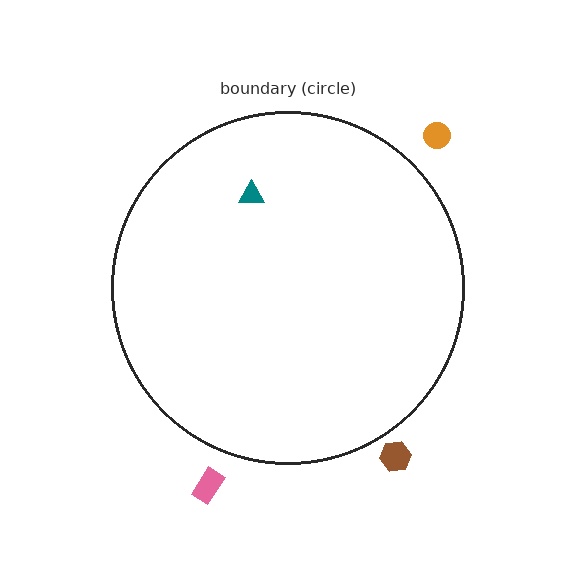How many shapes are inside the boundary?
1 inside, 3 outside.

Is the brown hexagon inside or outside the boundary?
Outside.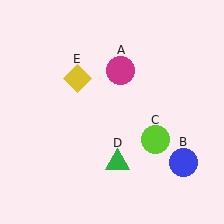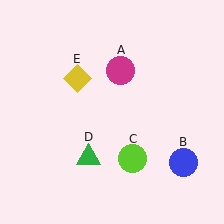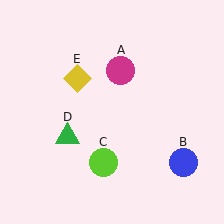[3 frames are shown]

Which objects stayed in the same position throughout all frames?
Magenta circle (object A) and blue circle (object B) and yellow diamond (object E) remained stationary.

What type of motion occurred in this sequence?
The lime circle (object C), green triangle (object D) rotated clockwise around the center of the scene.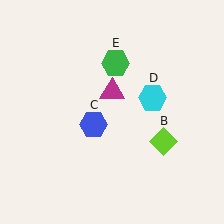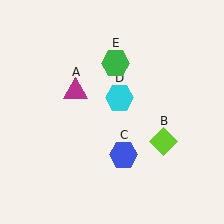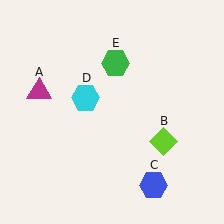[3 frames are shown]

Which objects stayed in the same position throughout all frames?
Lime diamond (object B) and green hexagon (object E) remained stationary.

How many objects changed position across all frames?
3 objects changed position: magenta triangle (object A), blue hexagon (object C), cyan hexagon (object D).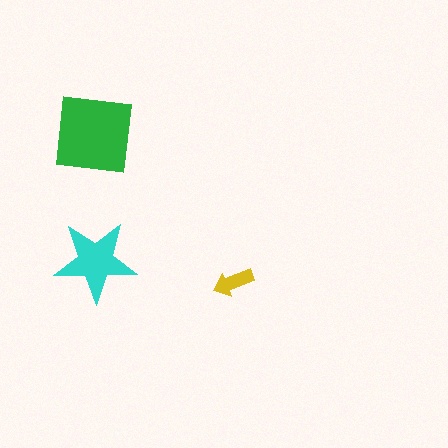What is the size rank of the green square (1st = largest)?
1st.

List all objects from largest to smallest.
The green square, the cyan star, the yellow arrow.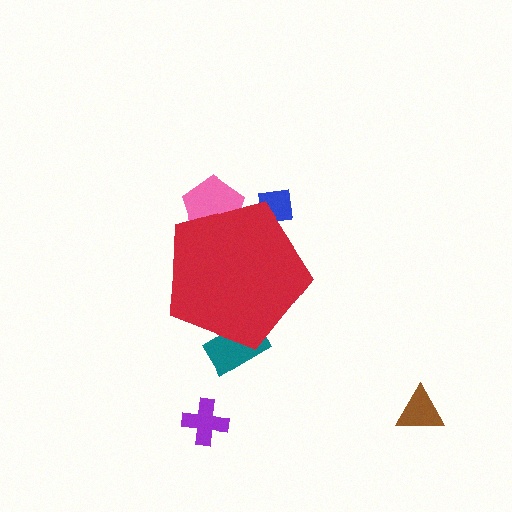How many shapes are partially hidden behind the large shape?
3 shapes are partially hidden.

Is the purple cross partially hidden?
No, the purple cross is fully visible.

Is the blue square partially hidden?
Yes, the blue square is partially hidden behind the red pentagon.